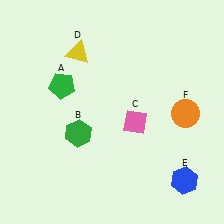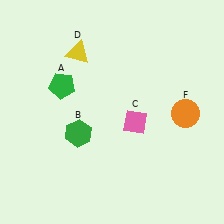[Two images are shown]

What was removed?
The blue hexagon (E) was removed in Image 2.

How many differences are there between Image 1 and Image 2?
There is 1 difference between the two images.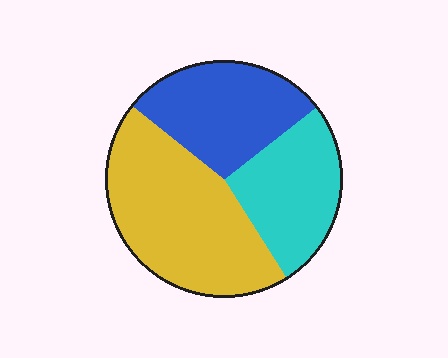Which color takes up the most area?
Yellow, at roughly 45%.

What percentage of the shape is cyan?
Cyan covers 26% of the shape.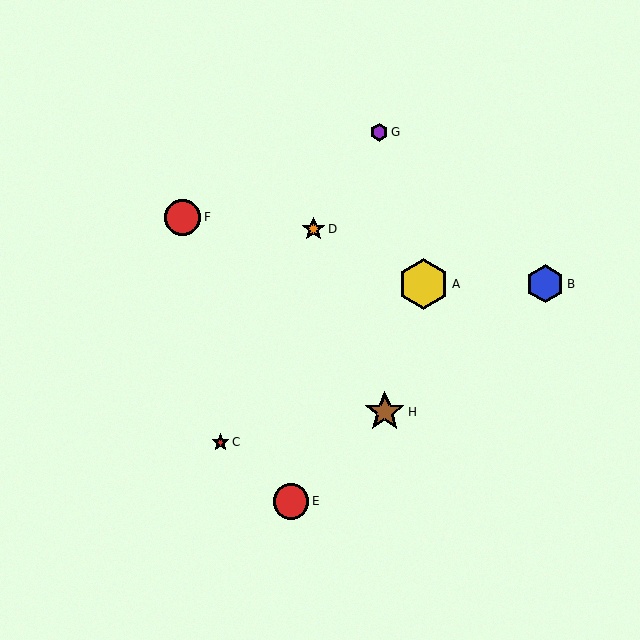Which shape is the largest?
The yellow hexagon (labeled A) is the largest.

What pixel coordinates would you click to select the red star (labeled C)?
Click at (221, 442) to select the red star C.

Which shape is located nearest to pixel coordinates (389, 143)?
The purple hexagon (labeled G) at (379, 132) is nearest to that location.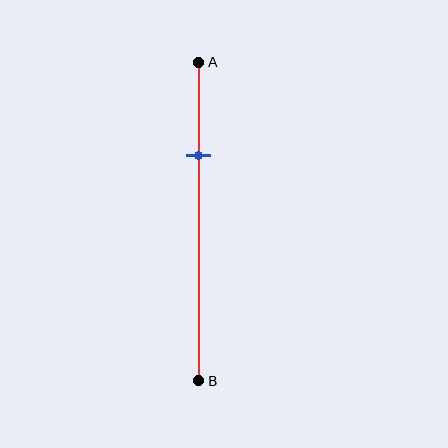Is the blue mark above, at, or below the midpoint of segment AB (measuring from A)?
The blue mark is above the midpoint of segment AB.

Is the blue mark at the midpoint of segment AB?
No, the mark is at about 30% from A, not at the 50% midpoint.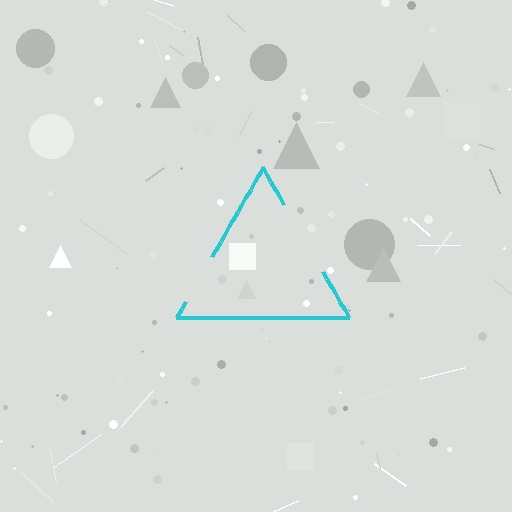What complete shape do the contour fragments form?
The contour fragments form a triangle.